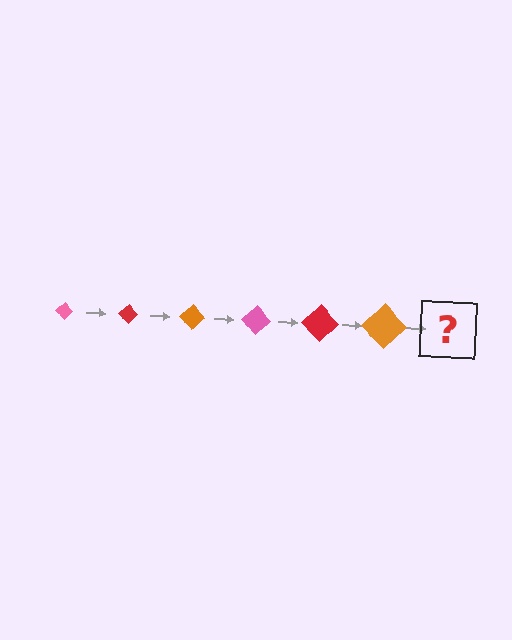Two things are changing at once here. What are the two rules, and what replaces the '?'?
The two rules are that the diamond grows larger each step and the color cycles through pink, red, and orange. The '?' should be a pink diamond, larger than the previous one.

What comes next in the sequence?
The next element should be a pink diamond, larger than the previous one.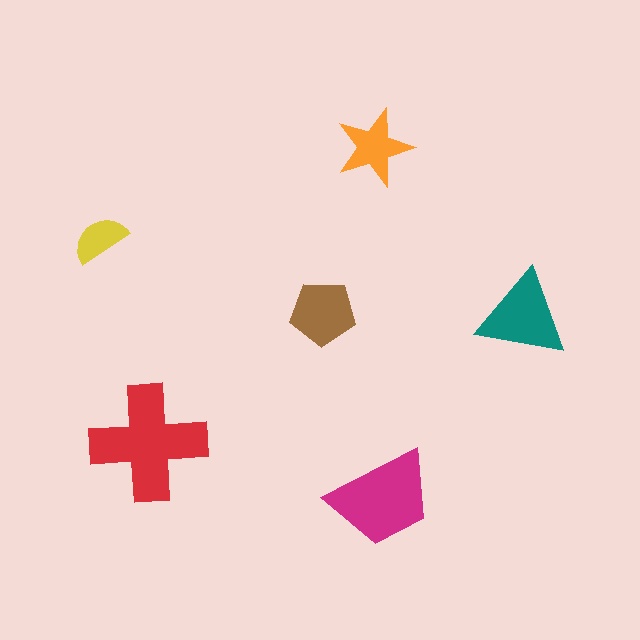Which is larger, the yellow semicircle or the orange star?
The orange star.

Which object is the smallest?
The yellow semicircle.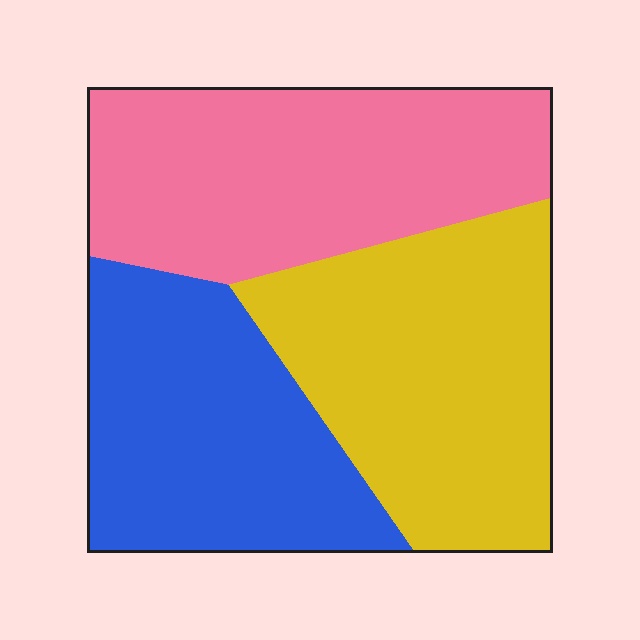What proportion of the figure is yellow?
Yellow covers around 35% of the figure.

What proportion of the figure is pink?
Pink covers roughly 35% of the figure.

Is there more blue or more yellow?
Yellow.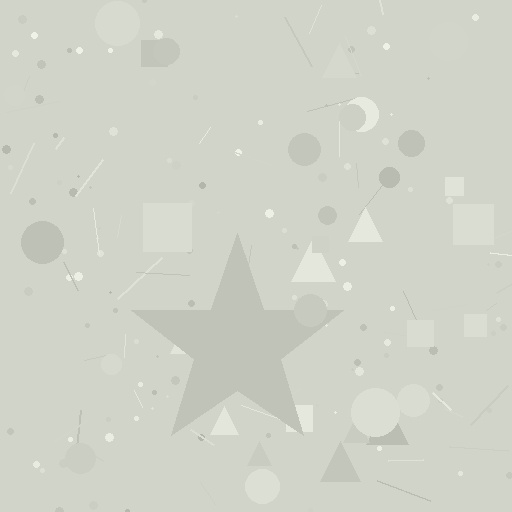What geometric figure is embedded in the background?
A star is embedded in the background.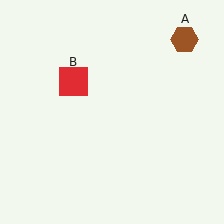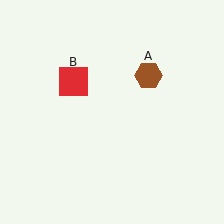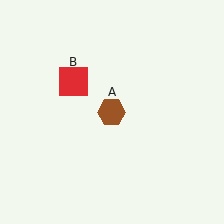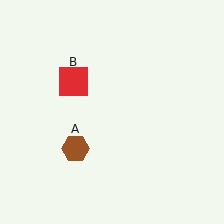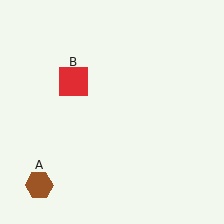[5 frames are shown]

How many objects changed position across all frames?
1 object changed position: brown hexagon (object A).